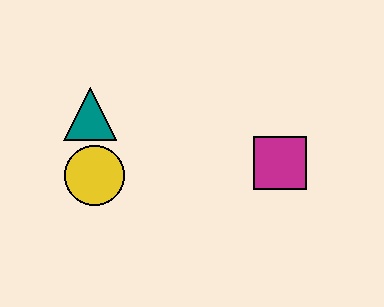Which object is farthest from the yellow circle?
The magenta square is farthest from the yellow circle.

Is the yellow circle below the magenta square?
Yes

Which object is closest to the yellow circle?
The teal triangle is closest to the yellow circle.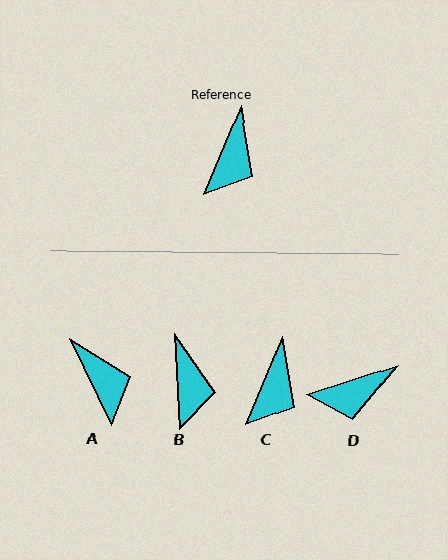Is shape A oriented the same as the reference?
No, it is off by about 49 degrees.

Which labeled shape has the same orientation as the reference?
C.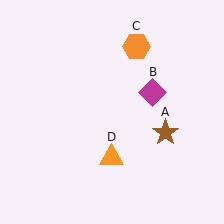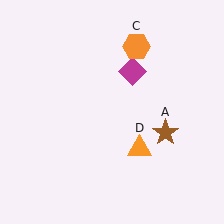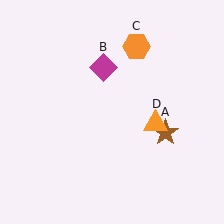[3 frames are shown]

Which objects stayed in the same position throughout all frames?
Brown star (object A) and orange hexagon (object C) remained stationary.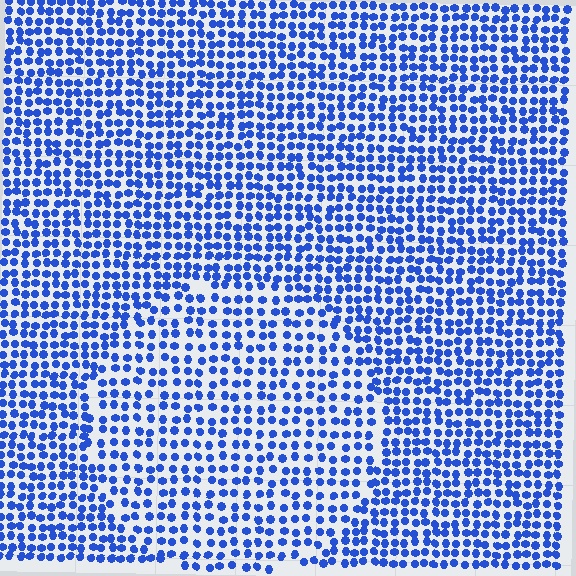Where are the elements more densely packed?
The elements are more densely packed outside the circle boundary.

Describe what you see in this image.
The image contains small blue elements arranged at two different densities. A circle-shaped region is visible where the elements are less densely packed than the surrounding area.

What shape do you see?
I see a circle.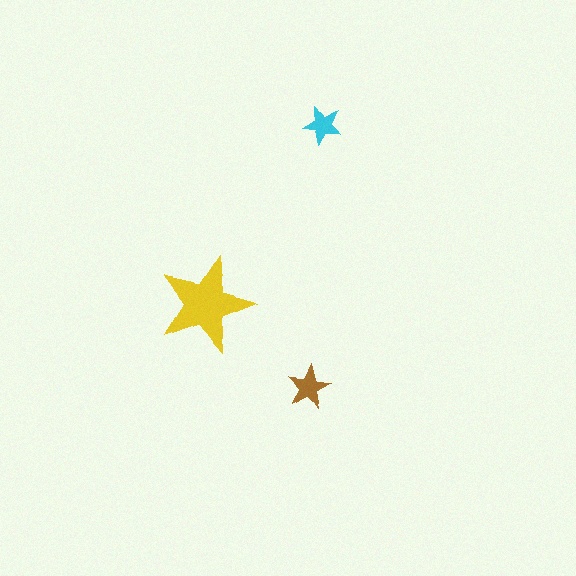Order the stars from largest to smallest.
the yellow one, the brown one, the cyan one.